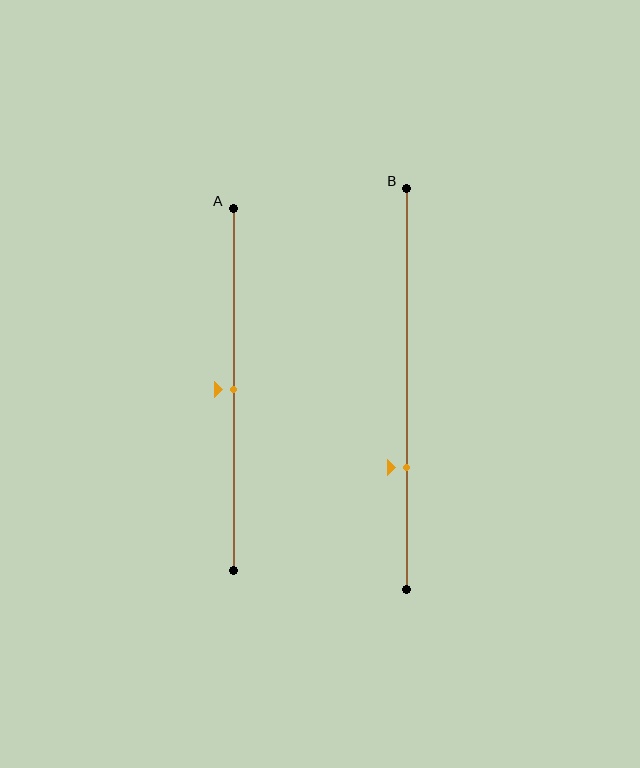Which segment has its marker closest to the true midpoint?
Segment A has its marker closest to the true midpoint.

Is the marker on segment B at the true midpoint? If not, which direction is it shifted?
No, the marker on segment B is shifted downward by about 20% of the segment length.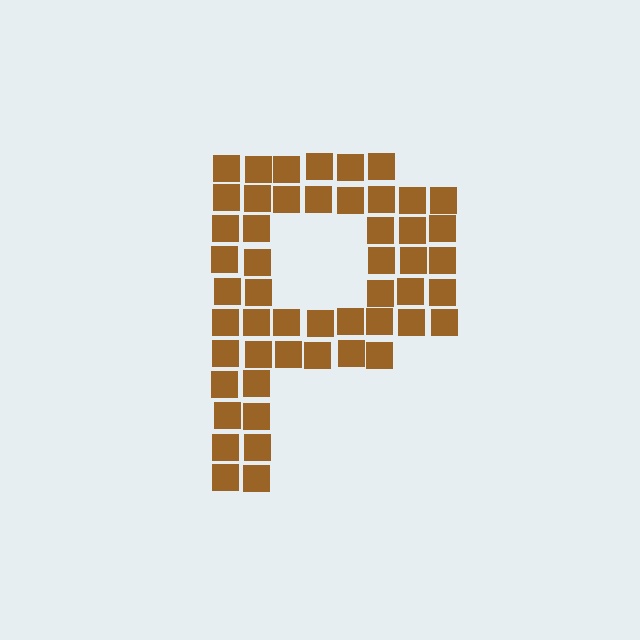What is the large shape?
The large shape is the letter P.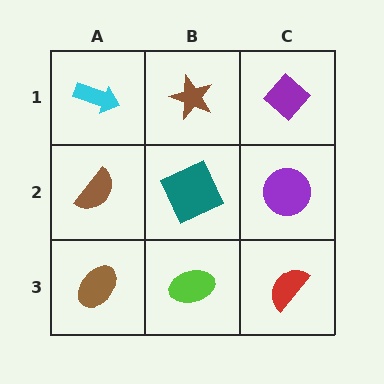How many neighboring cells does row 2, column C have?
3.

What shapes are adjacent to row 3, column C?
A purple circle (row 2, column C), a lime ellipse (row 3, column B).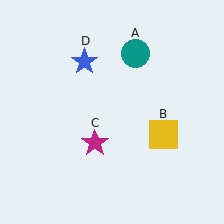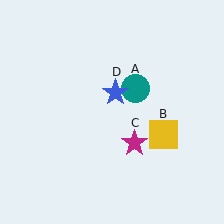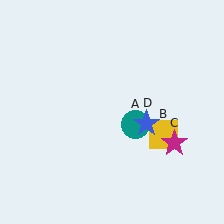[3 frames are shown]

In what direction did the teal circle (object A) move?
The teal circle (object A) moved down.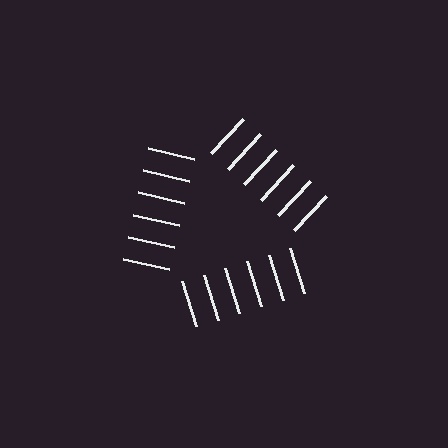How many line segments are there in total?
18 — 6 along each of the 3 edges.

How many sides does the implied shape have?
3 sides — the line-ends trace a triangle.